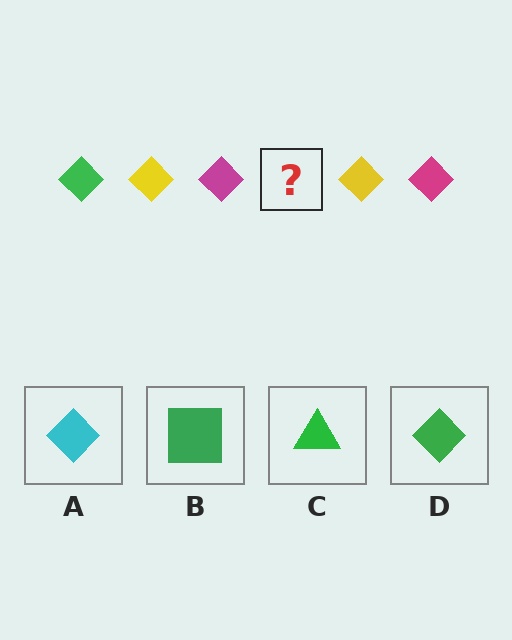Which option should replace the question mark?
Option D.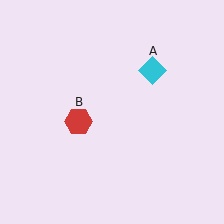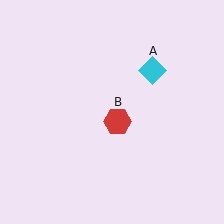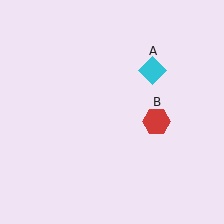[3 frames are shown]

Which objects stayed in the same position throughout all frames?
Cyan diamond (object A) remained stationary.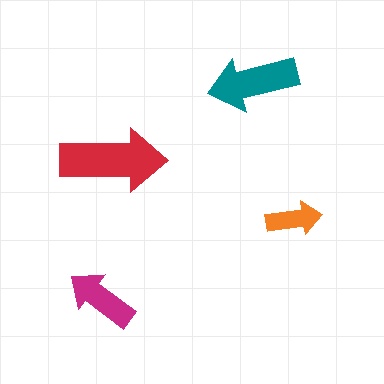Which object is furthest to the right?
The orange arrow is rightmost.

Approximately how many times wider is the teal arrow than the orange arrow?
About 1.5 times wider.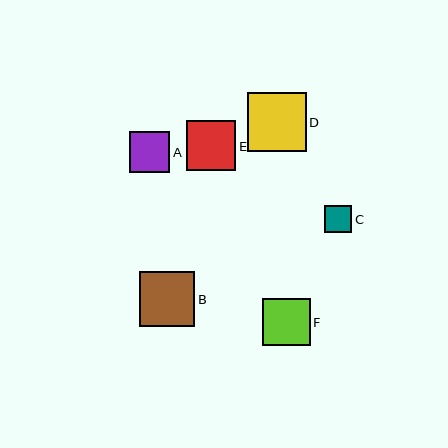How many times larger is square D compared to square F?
Square D is approximately 1.2 times the size of square F.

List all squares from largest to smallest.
From largest to smallest: D, B, E, F, A, C.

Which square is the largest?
Square D is the largest with a size of approximately 59 pixels.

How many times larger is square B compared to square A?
Square B is approximately 1.4 times the size of square A.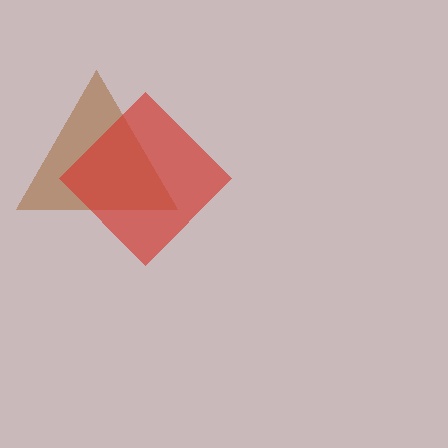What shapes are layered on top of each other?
The layered shapes are: a brown triangle, a red diamond.